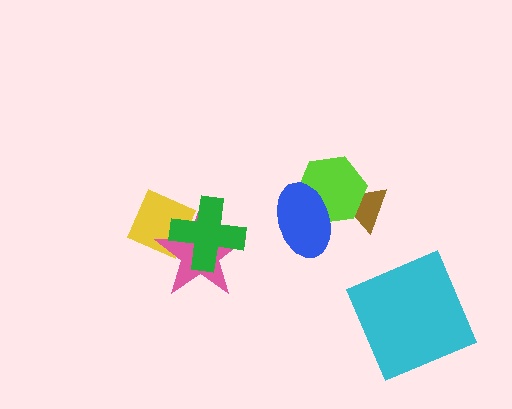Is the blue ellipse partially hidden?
No, no other shape covers it.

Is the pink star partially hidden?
Yes, it is partially covered by another shape.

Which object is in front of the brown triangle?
The lime hexagon is in front of the brown triangle.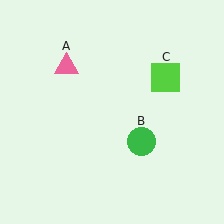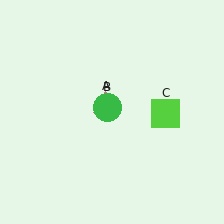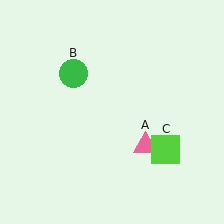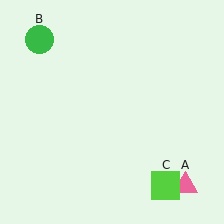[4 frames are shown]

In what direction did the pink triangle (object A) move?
The pink triangle (object A) moved down and to the right.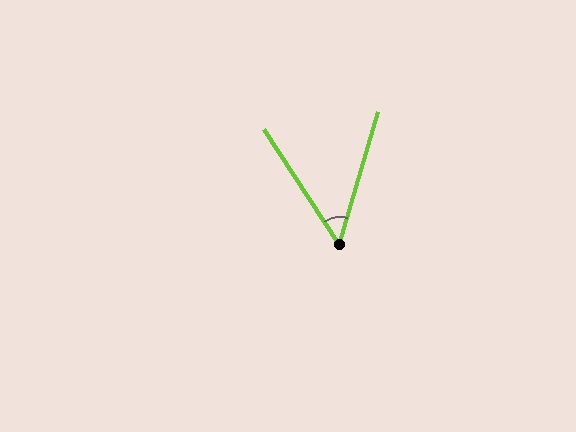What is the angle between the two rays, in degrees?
Approximately 50 degrees.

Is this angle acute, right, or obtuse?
It is acute.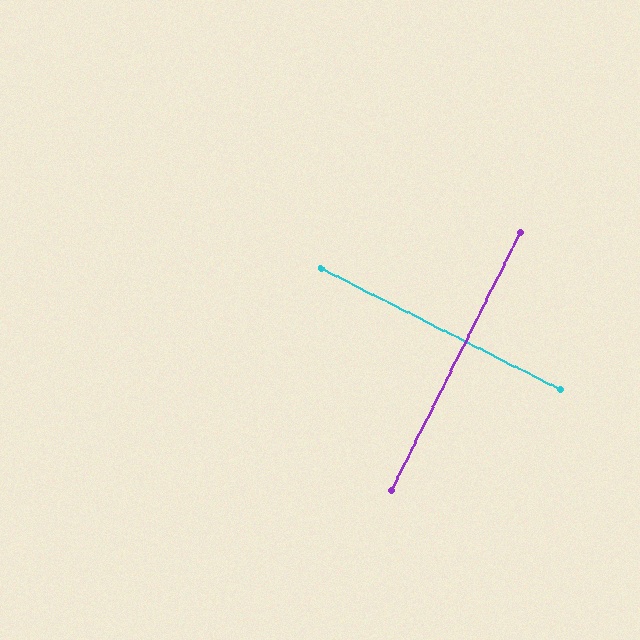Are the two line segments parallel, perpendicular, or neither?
Perpendicular — they meet at approximately 90°.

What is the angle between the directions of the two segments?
Approximately 90 degrees.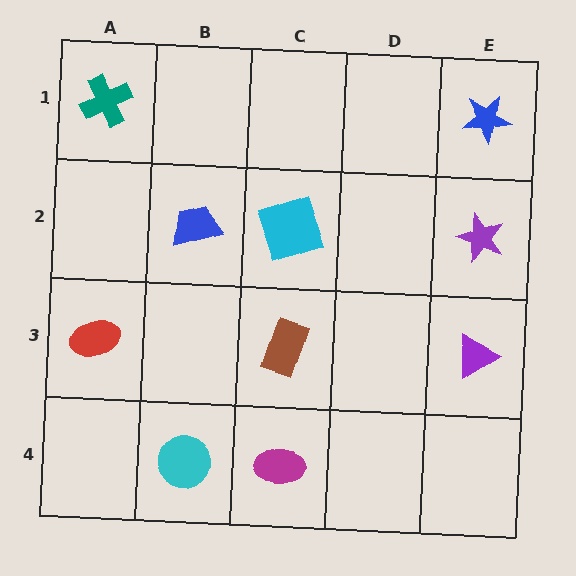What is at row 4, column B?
A cyan circle.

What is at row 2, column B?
A blue trapezoid.